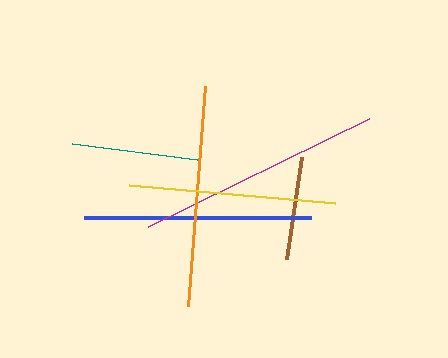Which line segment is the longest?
The magenta line is the longest at approximately 246 pixels.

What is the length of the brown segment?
The brown segment is approximately 103 pixels long.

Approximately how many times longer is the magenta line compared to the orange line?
The magenta line is approximately 1.1 times the length of the orange line.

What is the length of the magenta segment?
The magenta segment is approximately 246 pixels long.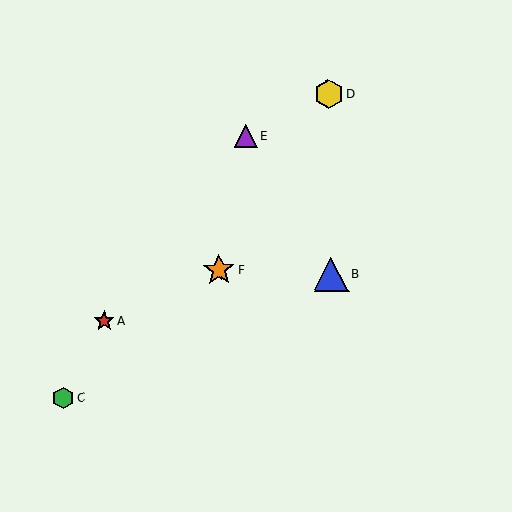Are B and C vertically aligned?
No, B is at x≈331 and C is at x≈63.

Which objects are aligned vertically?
Objects B, D are aligned vertically.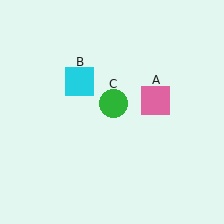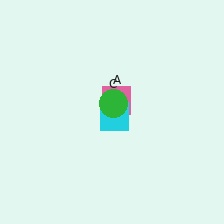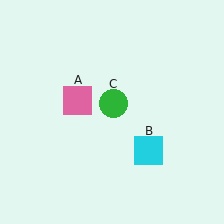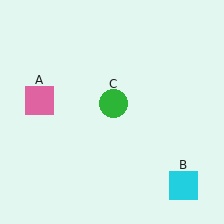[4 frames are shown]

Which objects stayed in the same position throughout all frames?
Green circle (object C) remained stationary.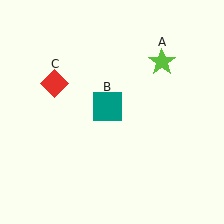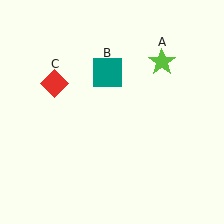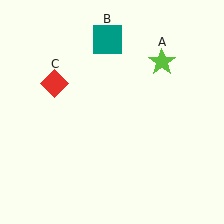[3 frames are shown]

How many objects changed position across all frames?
1 object changed position: teal square (object B).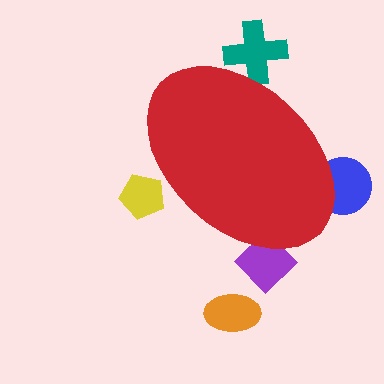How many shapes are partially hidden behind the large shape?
4 shapes are partially hidden.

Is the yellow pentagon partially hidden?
Yes, the yellow pentagon is partially hidden behind the red ellipse.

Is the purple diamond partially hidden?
Yes, the purple diamond is partially hidden behind the red ellipse.